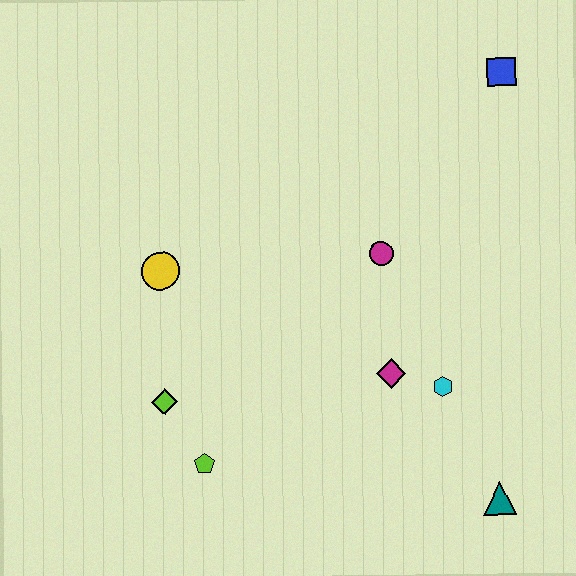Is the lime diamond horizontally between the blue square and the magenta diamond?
No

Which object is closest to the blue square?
The magenta circle is closest to the blue square.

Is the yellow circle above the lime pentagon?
Yes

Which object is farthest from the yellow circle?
The teal triangle is farthest from the yellow circle.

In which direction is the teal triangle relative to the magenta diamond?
The teal triangle is below the magenta diamond.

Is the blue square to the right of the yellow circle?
Yes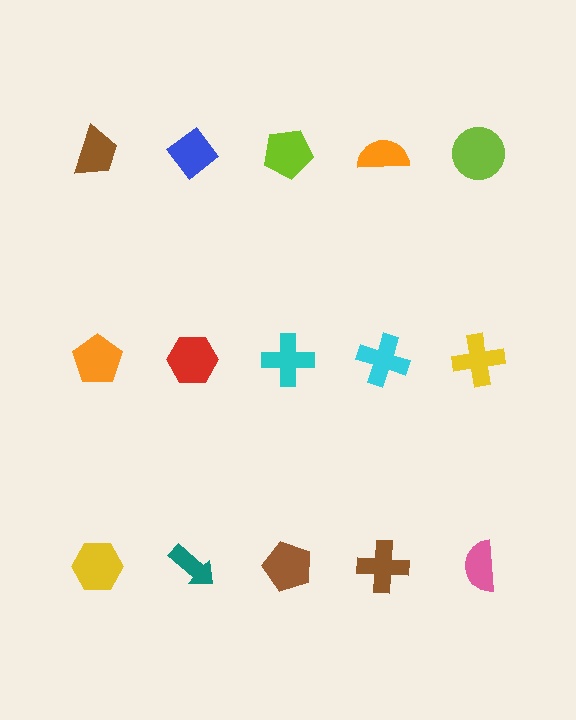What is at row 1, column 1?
A brown trapezoid.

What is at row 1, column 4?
An orange semicircle.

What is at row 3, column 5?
A pink semicircle.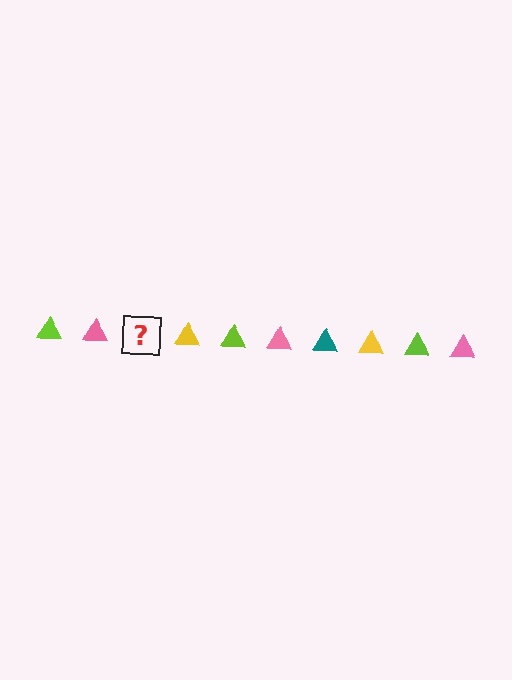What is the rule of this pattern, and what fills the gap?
The rule is that the pattern cycles through lime, pink, teal, yellow triangles. The gap should be filled with a teal triangle.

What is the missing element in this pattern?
The missing element is a teal triangle.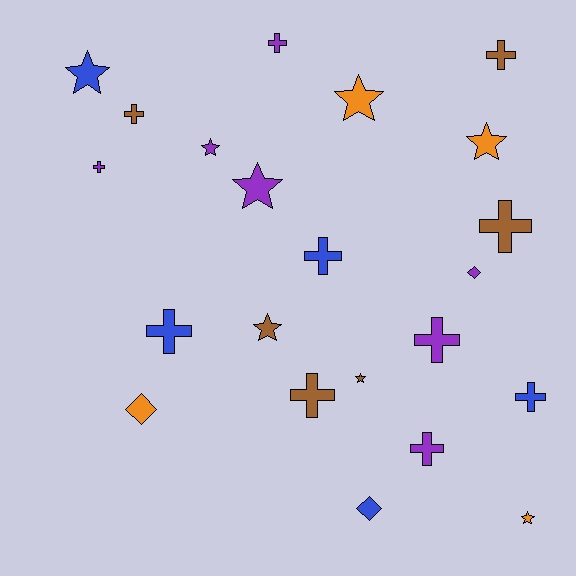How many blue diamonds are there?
There is 1 blue diamond.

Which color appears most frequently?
Purple, with 7 objects.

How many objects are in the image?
There are 22 objects.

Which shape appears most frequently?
Cross, with 11 objects.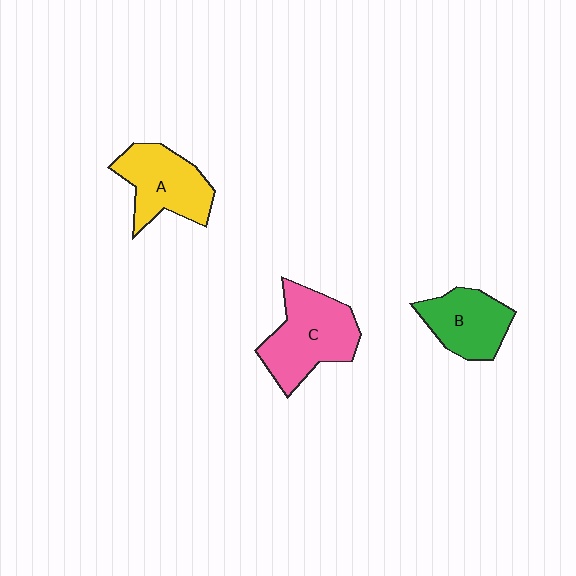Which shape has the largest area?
Shape C (pink).